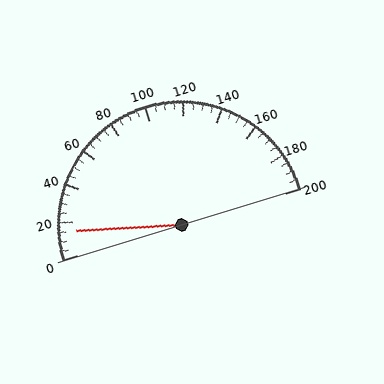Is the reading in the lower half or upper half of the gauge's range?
The reading is in the lower half of the range (0 to 200).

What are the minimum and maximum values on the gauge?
The gauge ranges from 0 to 200.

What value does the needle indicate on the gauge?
The needle indicates approximately 15.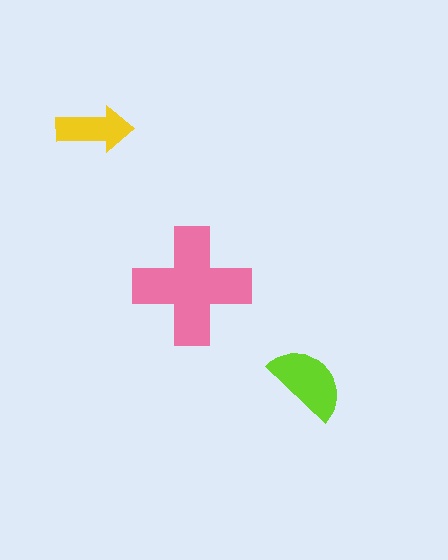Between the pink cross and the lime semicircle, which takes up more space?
The pink cross.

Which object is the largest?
The pink cross.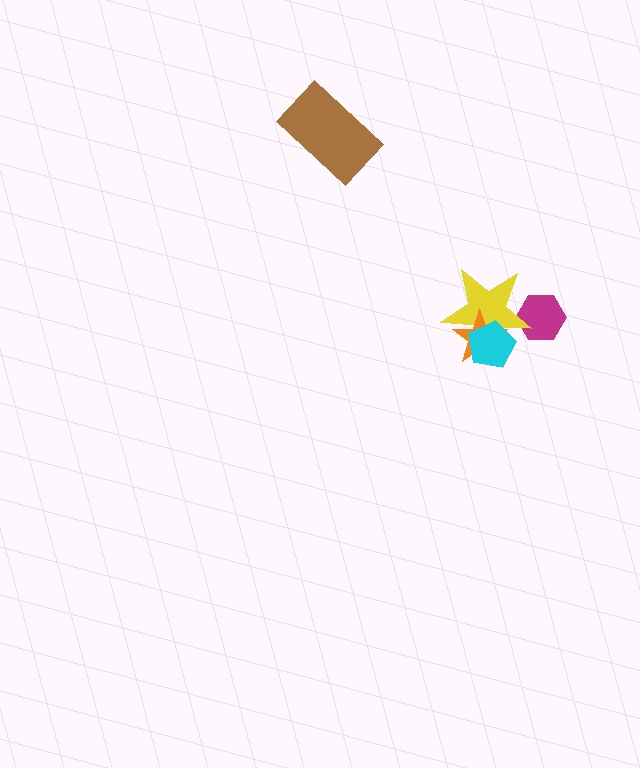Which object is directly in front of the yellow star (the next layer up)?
The orange star is directly in front of the yellow star.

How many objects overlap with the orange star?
2 objects overlap with the orange star.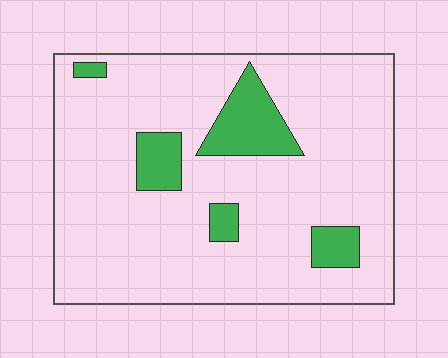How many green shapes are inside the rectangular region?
5.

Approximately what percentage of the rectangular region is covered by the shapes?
Approximately 15%.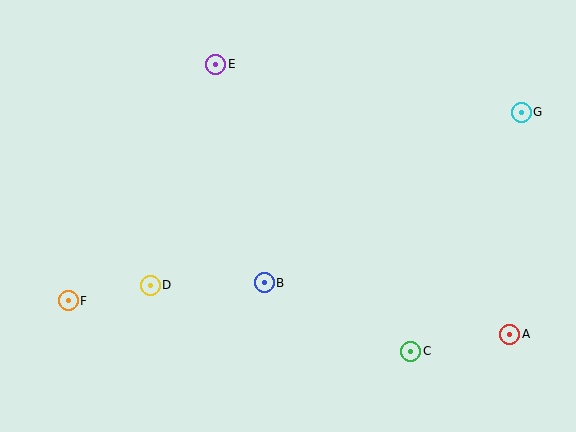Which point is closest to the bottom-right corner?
Point A is closest to the bottom-right corner.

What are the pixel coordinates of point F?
Point F is at (68, 301).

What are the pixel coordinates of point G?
Point G is at (521, 112).